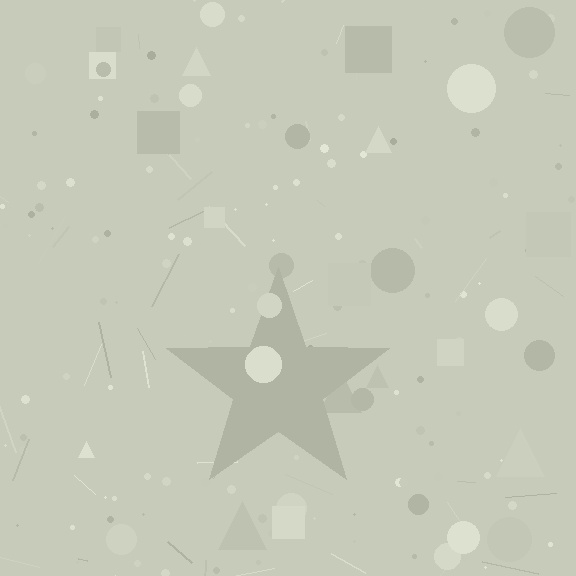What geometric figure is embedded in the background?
A star is embedded in the background.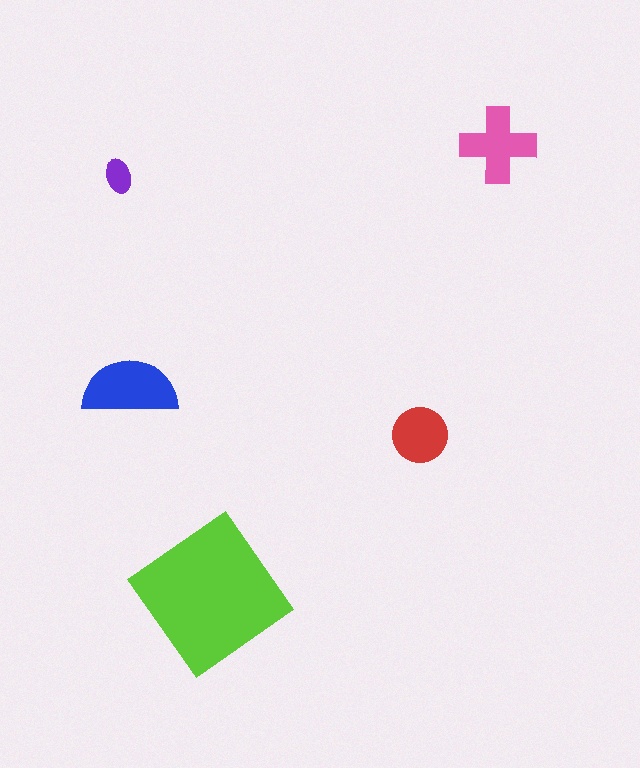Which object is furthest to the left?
The purple ellipse is leftmost.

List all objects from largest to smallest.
The lime diamond, the blue semicircle, the pink cross, the red circle, the purple ellipse.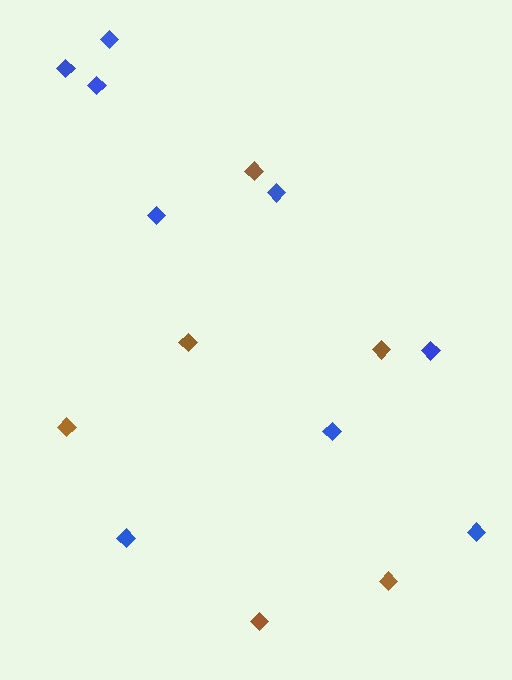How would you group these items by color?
There are 2 groups: one group of brown diamonds (6) and one group of blue diamonds (9).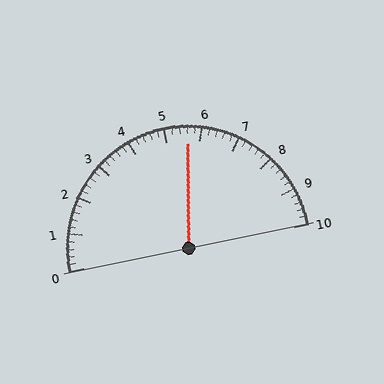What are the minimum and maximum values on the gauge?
The gauge ranges from 0 to 10.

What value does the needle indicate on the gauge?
The needle indicates approximately 5.6.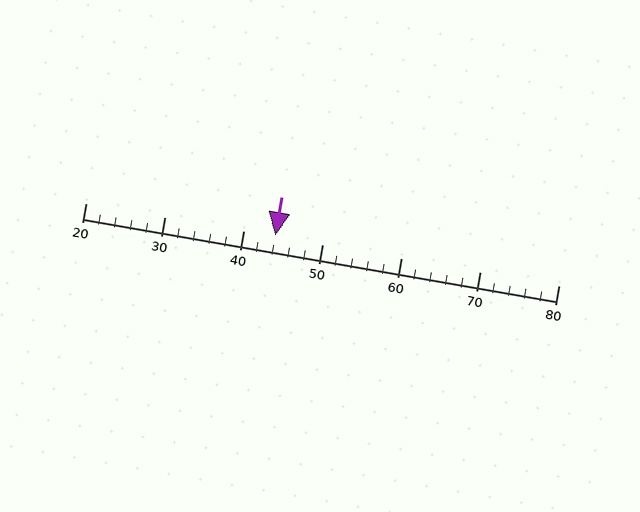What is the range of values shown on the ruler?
The ruler shows values from 20 to 80.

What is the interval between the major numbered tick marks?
The major tick marks are spaced 10 units apart.